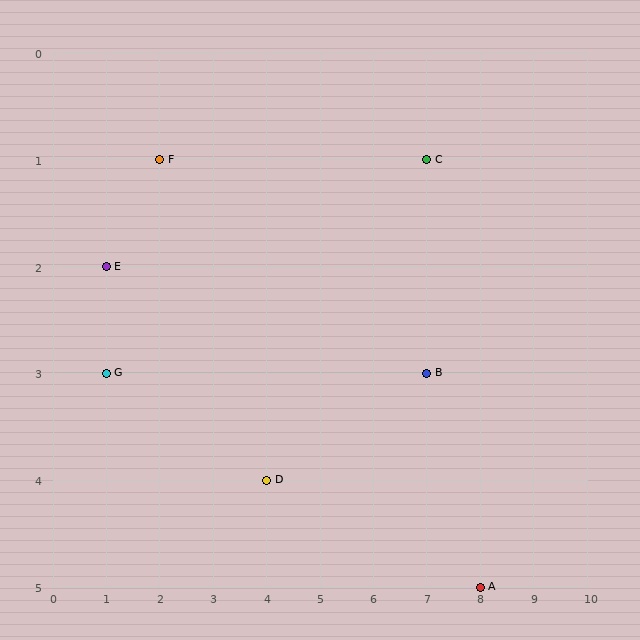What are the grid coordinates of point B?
Point B is at grid coordinates (7, 3).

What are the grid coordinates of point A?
Point A is at grid coordinates (8, 5).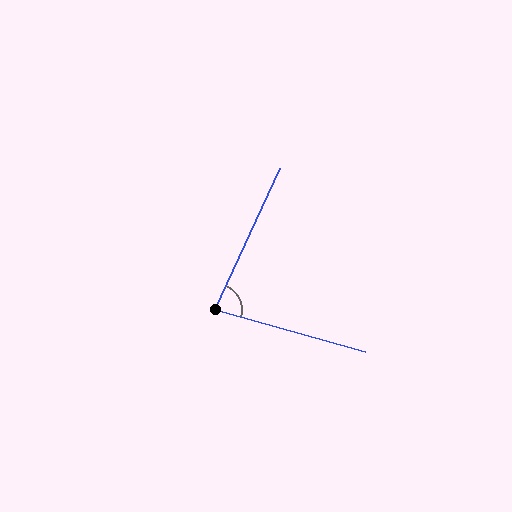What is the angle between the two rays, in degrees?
Approximately 81 degrees.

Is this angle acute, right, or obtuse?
It is acute.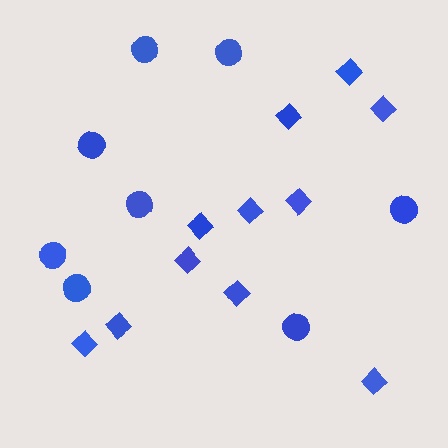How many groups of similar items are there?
There are 2 groups: one group of circles (8) and one group of diamonds (11).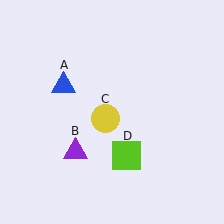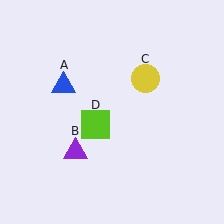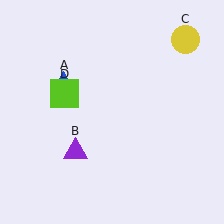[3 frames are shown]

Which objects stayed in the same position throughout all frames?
Blue triangle (object A) and purple triangle (object B) remained stationary.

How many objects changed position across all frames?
2 objects changed position: yellow circle (object C), lime square (object D).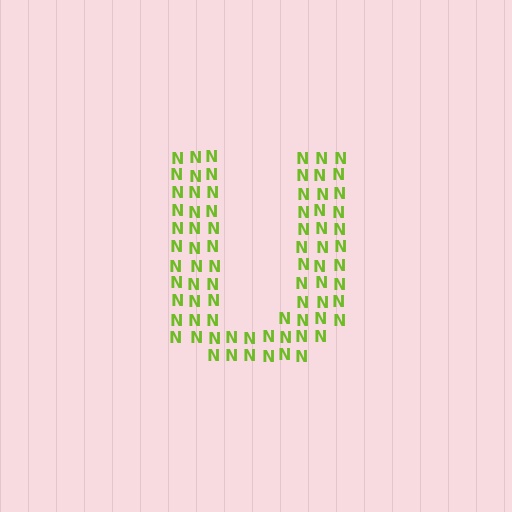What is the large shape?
The large shape is the letter U.